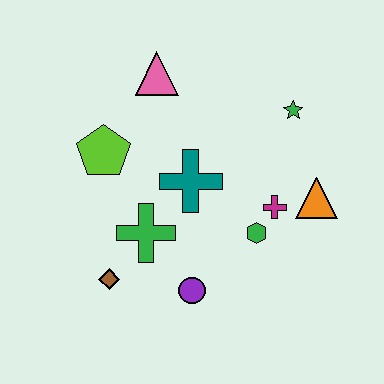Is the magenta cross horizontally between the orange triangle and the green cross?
Yes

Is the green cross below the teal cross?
Yes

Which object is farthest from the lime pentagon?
The orange triangle is farthest from the lime pentagon.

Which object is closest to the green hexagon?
The magenta cross is closest to the green hexagon.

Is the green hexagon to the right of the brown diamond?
Yes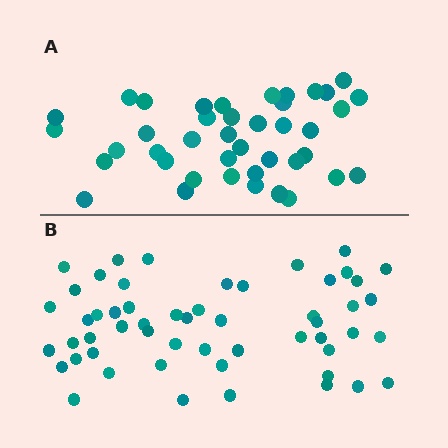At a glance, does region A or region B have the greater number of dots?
Region B (the bottom region) has more dots.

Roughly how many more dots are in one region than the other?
Region B has approximately 15 more dots than region A.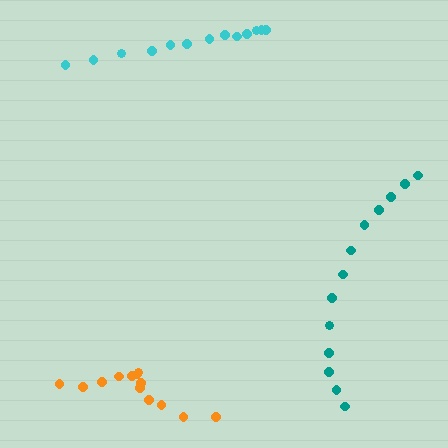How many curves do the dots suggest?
There are 3 distinct paths.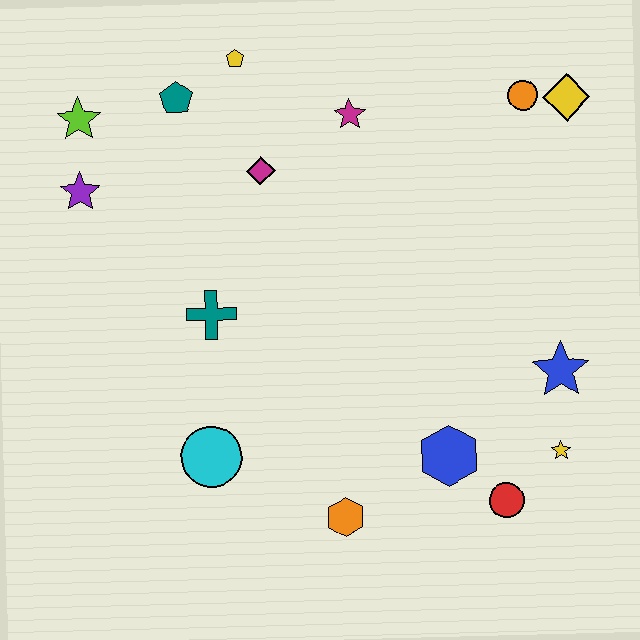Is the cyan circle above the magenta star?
No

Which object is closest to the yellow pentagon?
The teal pentagon is closest to the yellow pentagon.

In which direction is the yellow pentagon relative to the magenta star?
The yellow pentagon is to the left of the magenta star.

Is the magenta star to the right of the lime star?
Yes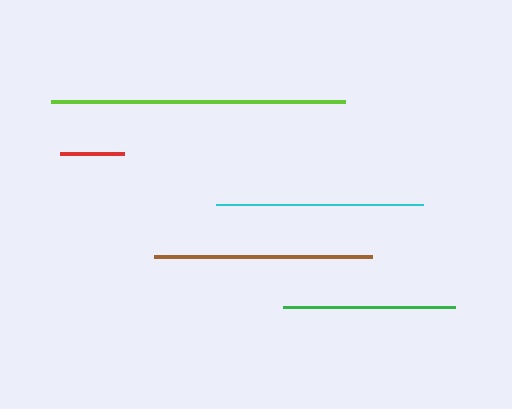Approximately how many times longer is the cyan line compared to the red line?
The cyan line is approximately 3.2 times the length of the red line.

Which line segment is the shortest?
The red line is the shortest at approximately 64 pixels.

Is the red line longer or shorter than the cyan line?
The cyan line is longer than the red line.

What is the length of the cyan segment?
The cyan segment is approximately 207 pixels long.